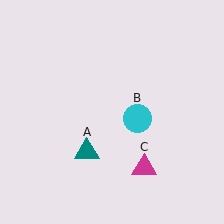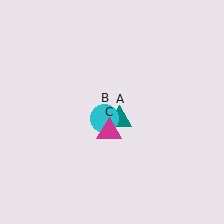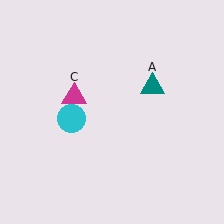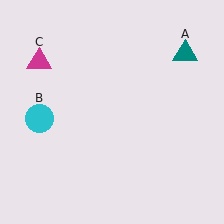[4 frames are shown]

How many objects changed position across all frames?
3 objects changed position: teal triangle (object A), cyan circle (object B), magenta triangle (object C).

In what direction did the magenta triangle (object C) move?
The magenta triangle (object C) moved up and to the left.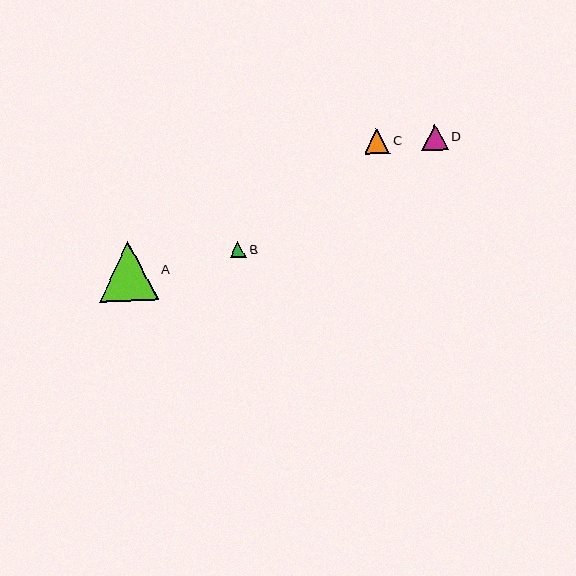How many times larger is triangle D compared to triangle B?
Triangle D is approximately 1.6 times the size of triangle B.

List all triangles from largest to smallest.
From largest to smallest: A, D, C, B.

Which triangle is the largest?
Triangle A is the largest with a size of approximately 60 pixels.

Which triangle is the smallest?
Triangle B is the smallest with a size of approximately 16 pixels.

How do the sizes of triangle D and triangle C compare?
Triangle D and triangle C are approximately the same size.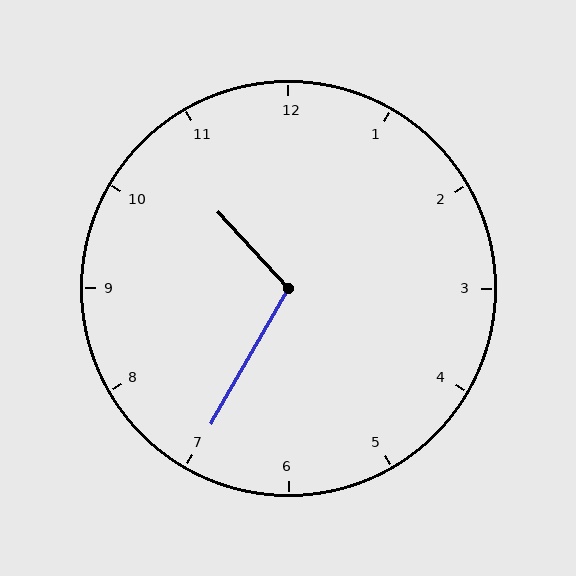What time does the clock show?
10:35.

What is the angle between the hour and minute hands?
Approximately 108 degrees.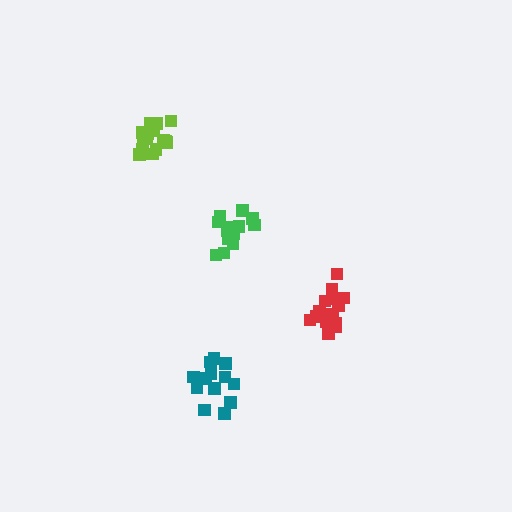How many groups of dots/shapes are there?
There are 4 groups.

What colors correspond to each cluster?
The clusters are colored: lime, teal, green, red.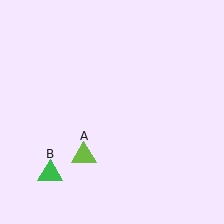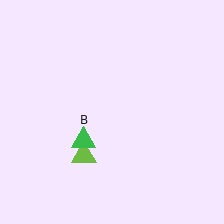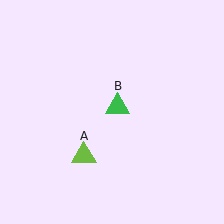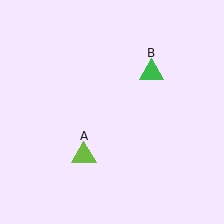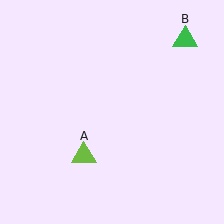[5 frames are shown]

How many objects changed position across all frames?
1 object changed position: green triangle (object B).